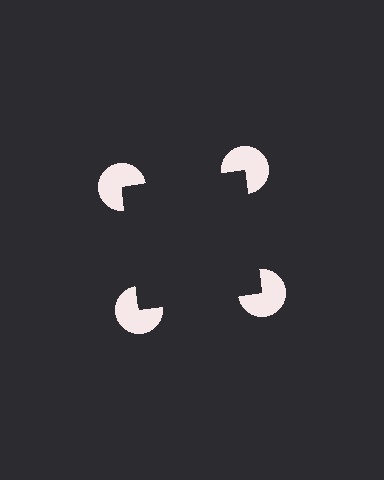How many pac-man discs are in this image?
There are 4 — one at each vertex of the illusory square.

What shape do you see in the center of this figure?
An illusory square — its edges are inferred from the aligned wedge cuts in the pac-man discs, not physically drawn.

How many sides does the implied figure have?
4 sides.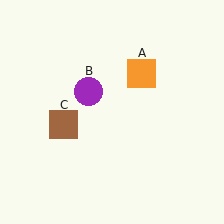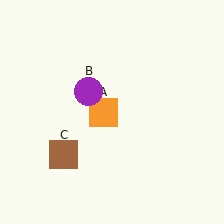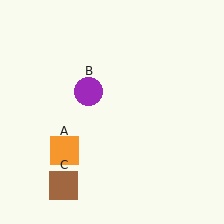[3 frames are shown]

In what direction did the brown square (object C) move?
The brown square (object C) moved down.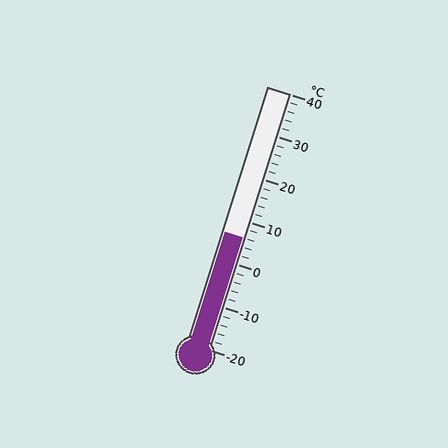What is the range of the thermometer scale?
The thermometer scale ranges from -20°C to 40°C.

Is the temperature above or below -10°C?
The temperature is above -10°C.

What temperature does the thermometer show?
The thermometer shows approximately 6°C.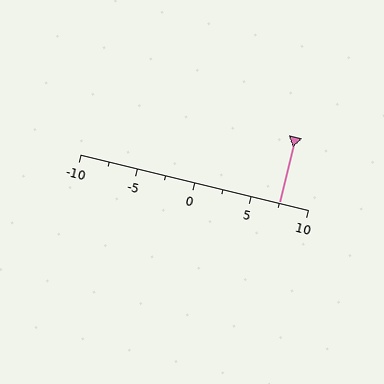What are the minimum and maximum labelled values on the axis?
The axis runs from -10 to 10.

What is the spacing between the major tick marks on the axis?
The major ticks are spaced 5 apart.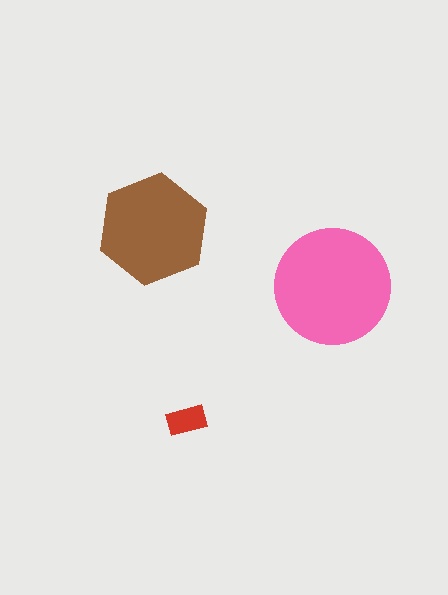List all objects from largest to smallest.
The pink circle, the brown hexagon, the red rectangle.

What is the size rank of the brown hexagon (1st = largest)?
2nd.